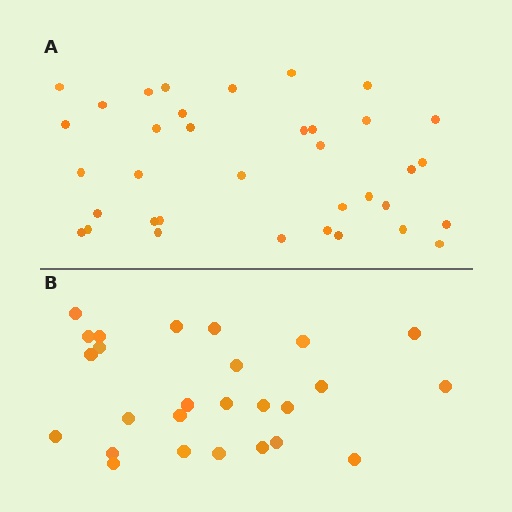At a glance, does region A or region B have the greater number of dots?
Region A (the top region) has more dots.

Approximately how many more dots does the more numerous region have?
Region A has roughly 10 or so more dots than region B.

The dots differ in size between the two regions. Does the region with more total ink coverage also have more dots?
No. Region B has more total ink coverage because its dots are larger, but region A actually contains more individual dots. Total area can be misleading — the number of items is what matters here.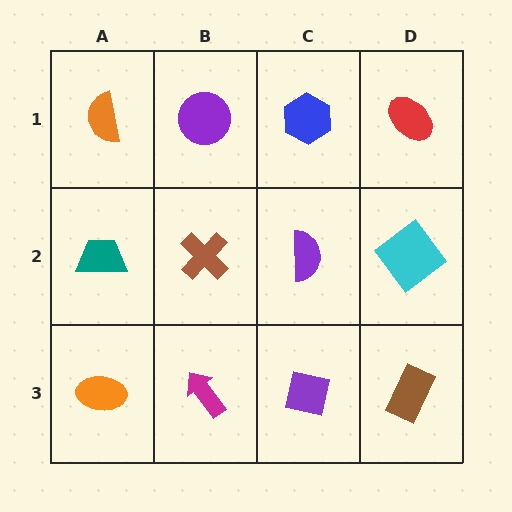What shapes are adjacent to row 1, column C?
A purple semicircle (row 2, column C), a purple circle (row 1, column B), a red ellipse (row 1, column D).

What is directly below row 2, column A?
An orange ellipse.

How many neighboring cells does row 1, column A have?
2.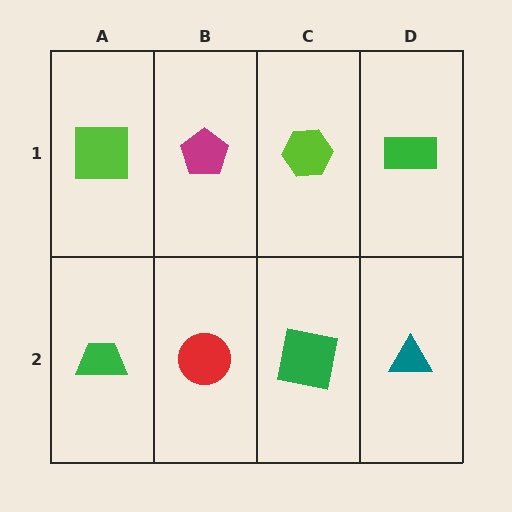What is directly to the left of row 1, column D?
A lime hexagon.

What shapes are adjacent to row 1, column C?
A green square (row 2, column C), a magenta pentagon (row 1, column B), a green rectangle (row 1, column D).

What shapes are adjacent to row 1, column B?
A red circle (row 2, column B), a lime square (row 1, column A), a lime hexagon (row 1, column C).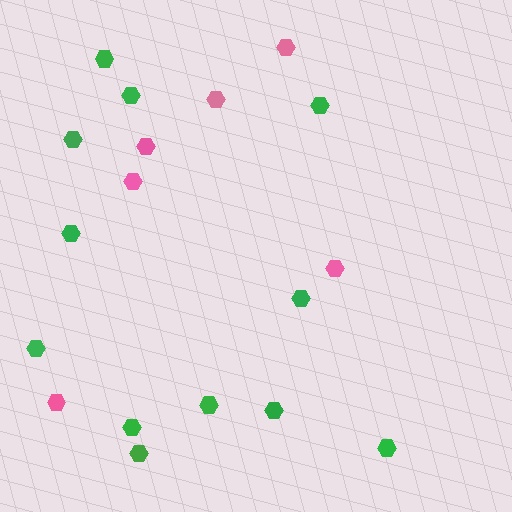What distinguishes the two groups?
There are 2 groups: one group of pink hexagons (6) and one group of green hexagons (12).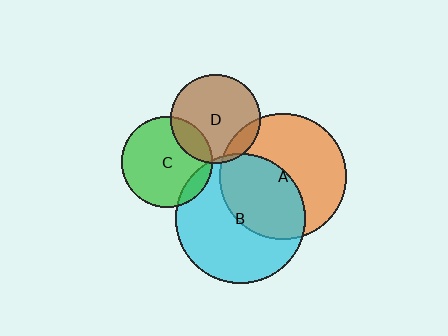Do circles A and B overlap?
Yes.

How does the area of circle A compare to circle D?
Approximately 2.0 times.